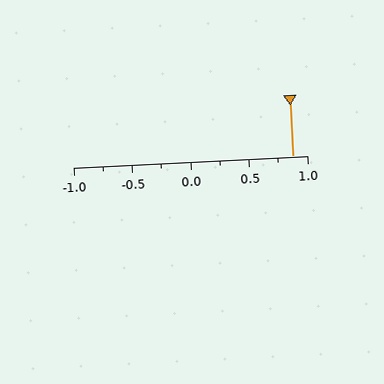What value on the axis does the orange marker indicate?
The marker indicates approximately 0.88.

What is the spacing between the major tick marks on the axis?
The major ticks are spaced 0.5 apart.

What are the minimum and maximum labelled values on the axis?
The axis runs from -1.0 to 1.0.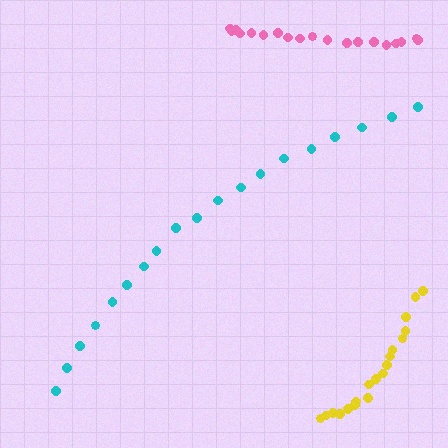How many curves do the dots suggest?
There are 3 distinct paths.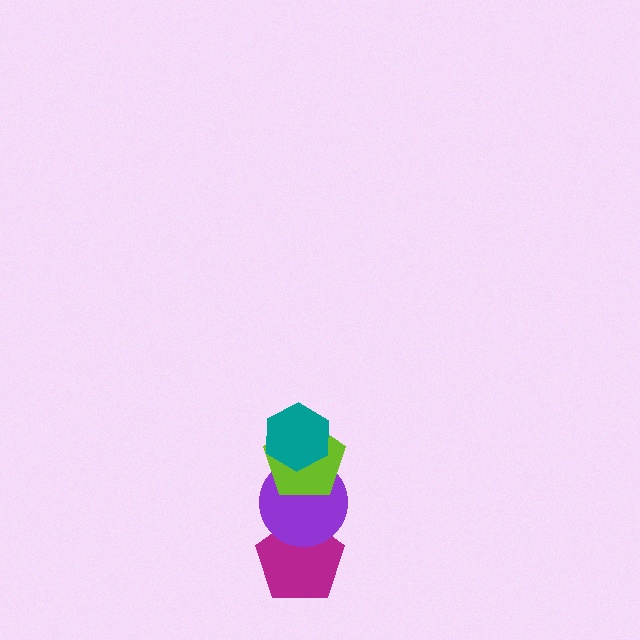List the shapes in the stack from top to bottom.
From top to bottom: the teal hexagon, the lime pentagon, the purple circle, the magenta pentagon.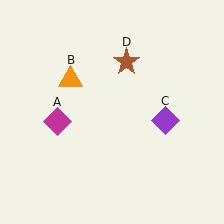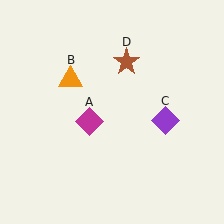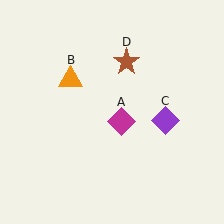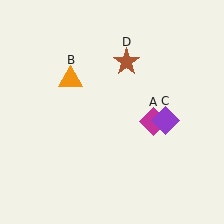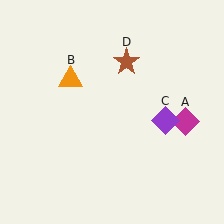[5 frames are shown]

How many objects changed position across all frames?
1 object changed position: magenta diamond (object A).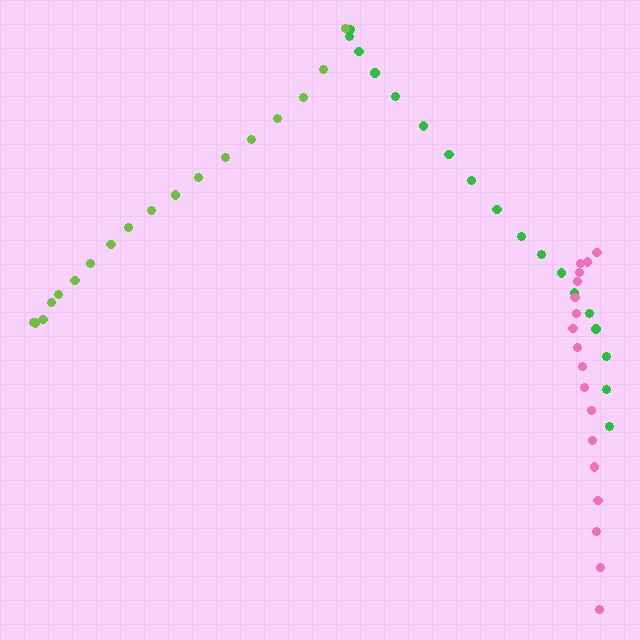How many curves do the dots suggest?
There are 3 distinct paths.